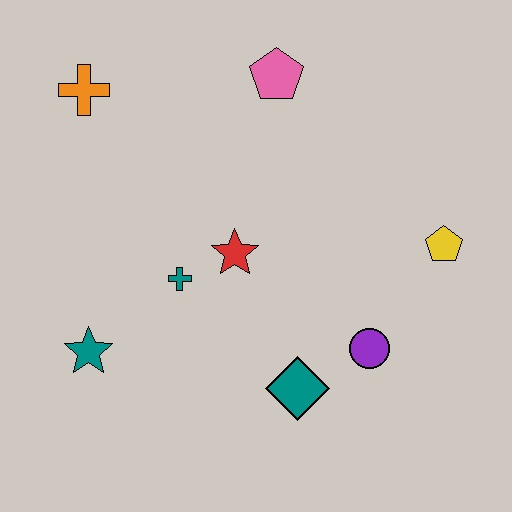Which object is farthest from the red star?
The orange cross is farthest from the red star.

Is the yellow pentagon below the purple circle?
No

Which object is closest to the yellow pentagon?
The purple circle is closest to the yellow pentagon.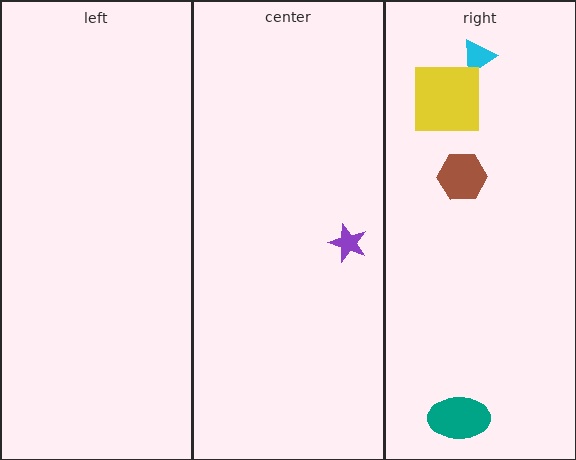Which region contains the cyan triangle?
The right region.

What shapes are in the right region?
The brown hexagon, the teal ellipse, the cyan triangle, the yellow square.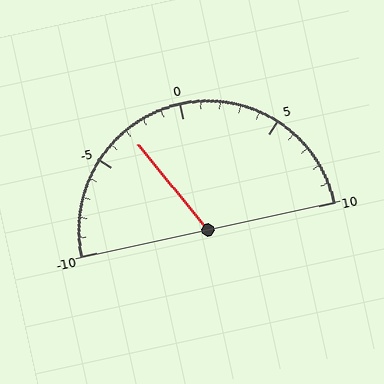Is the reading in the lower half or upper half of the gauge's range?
The reading is in the lower half of the range (-10 to 10).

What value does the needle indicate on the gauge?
The needle indicates approximately -3.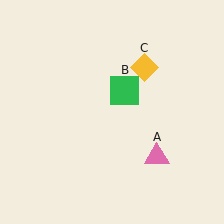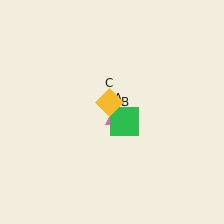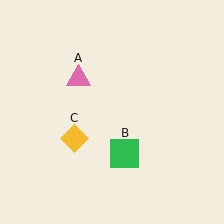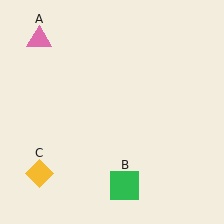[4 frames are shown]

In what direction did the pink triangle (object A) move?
The pink triangle (object A) moved up and to the left.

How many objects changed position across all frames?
3 objects changed position: pink triangle (object A), green square (object B), yellow diamond (object C).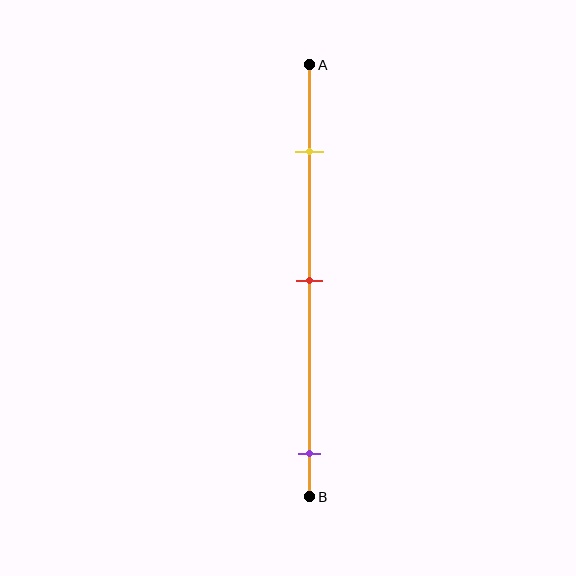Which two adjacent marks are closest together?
The yellow and red marks are the closest adjacent pair.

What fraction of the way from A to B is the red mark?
The red mark is approximately 50% (0.5) of the way from A to B.